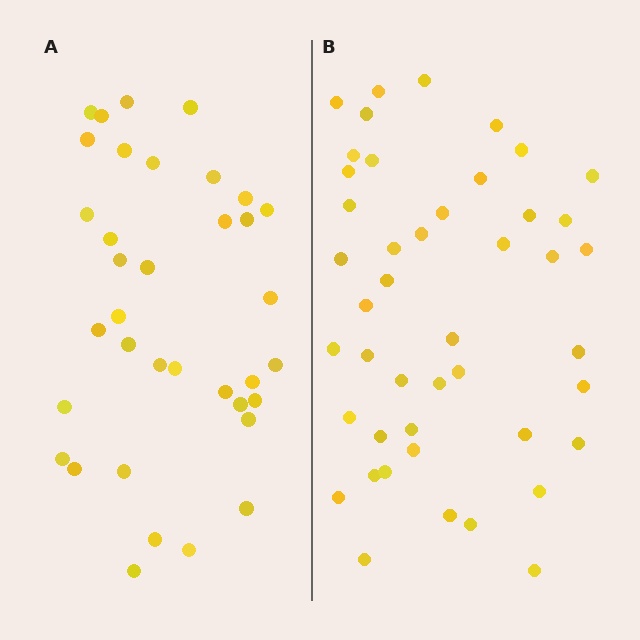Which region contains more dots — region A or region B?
Region B (the right region) has more dots.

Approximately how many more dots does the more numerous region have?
Region B has roughly 8 or so more dots than region A.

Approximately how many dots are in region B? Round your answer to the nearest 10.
About 40 dots. (The exact count is 45, which rounds to 40.)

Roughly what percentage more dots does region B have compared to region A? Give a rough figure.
About 25% more.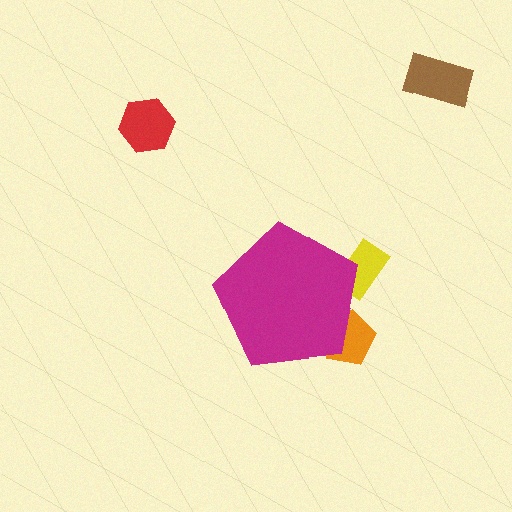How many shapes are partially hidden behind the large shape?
2 shapes are partially hidden.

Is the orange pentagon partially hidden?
Yes, the orange pentagon is partially hidden behind the magenta pentagon.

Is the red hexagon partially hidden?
No, the red hexagon is fully visible.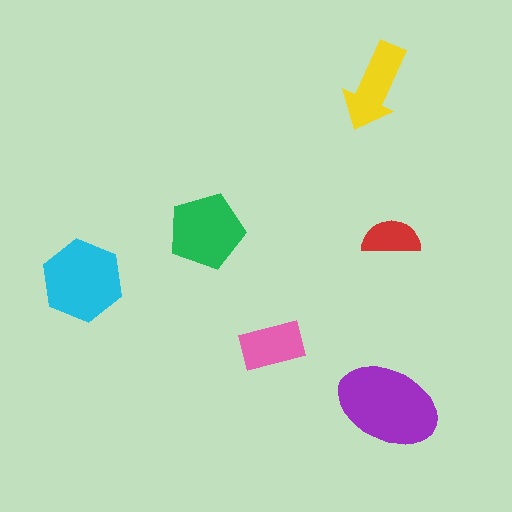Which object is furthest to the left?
The cyan hexagon is leftmost.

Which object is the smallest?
The red semicircle.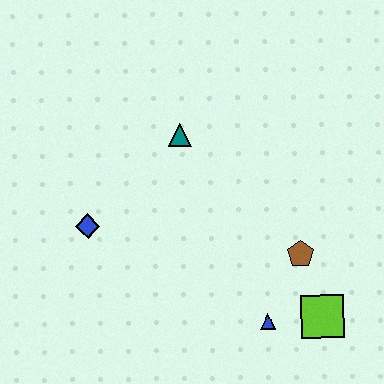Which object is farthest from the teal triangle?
The lime square is farthest from the teal triangle.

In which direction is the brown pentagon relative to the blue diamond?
The brown pentagon is to the right of the blue diamond.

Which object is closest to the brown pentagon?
The lime square is closest to the brown pentagon.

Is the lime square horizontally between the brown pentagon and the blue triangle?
No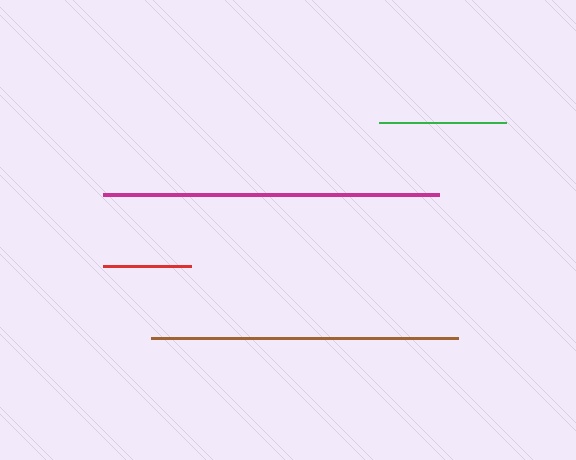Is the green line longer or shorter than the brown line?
The brown line is longer than the green line.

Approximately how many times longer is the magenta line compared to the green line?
The magenta line is approximately 2.6 times the length of the green line.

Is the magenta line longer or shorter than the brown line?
The magenta line is longer than the brown line.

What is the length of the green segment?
The green segment is approximately 127 pixels long.